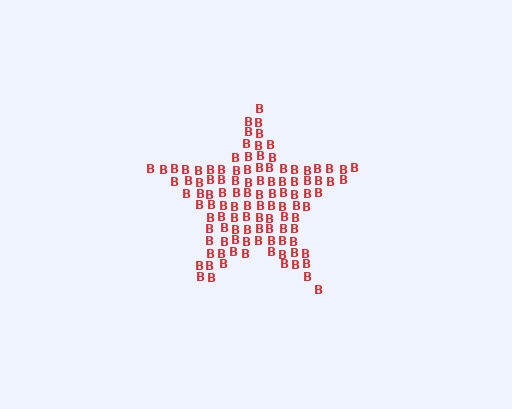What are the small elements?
The small elements are letter B's.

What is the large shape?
The large shape is a star.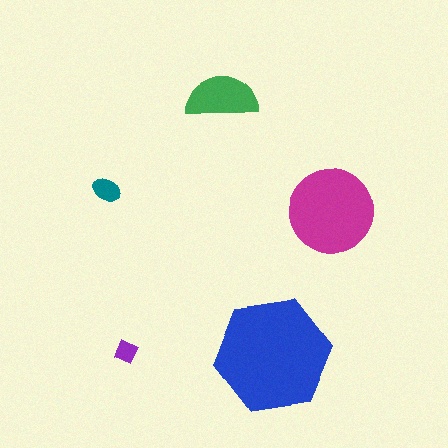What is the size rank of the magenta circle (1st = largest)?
2nd.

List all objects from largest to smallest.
The blue hexagon, the magenta circle, the green semicircle, the teal ellipse, the purple diamond.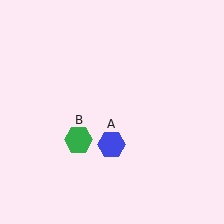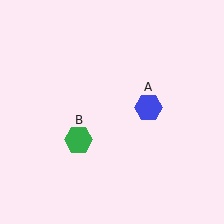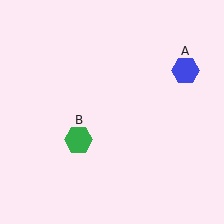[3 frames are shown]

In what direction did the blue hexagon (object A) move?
The blue hexagon (object A) moved up and to the right.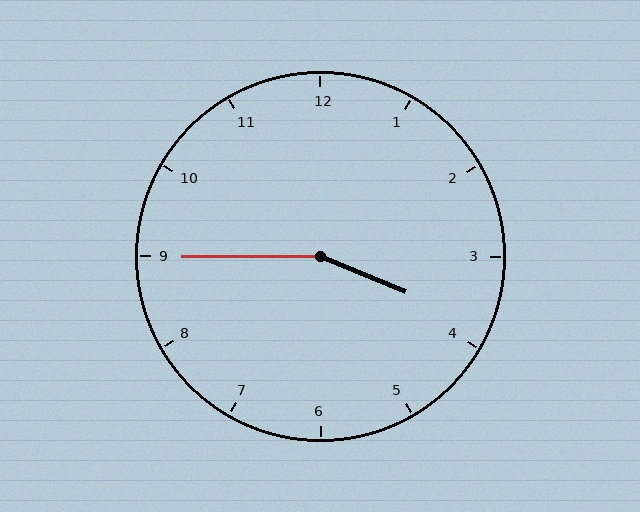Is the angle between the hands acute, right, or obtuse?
It is obtuse.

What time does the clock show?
3:45.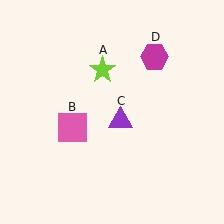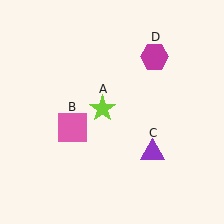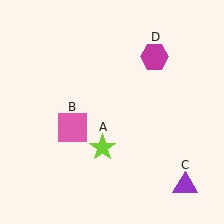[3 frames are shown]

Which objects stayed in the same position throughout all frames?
Pink square (object B) and magenta hexagon (object D) remained stationary.